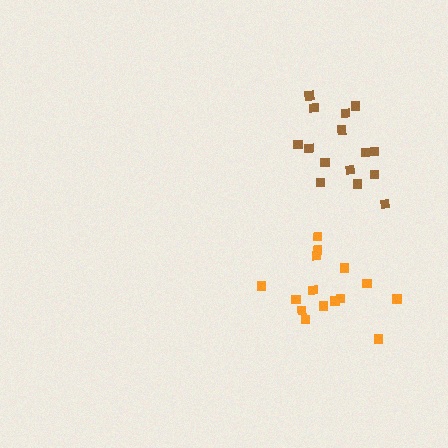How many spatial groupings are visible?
There are 2 spatial groupings.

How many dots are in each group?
Group 1: 15 dots, Group 2: 15 dots (30 total).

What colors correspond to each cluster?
The clusters are colored: brown, orange.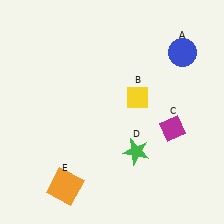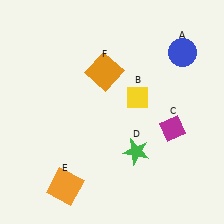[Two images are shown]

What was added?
An orange square (F) was added in Image 2.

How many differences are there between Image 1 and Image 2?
There is 1 difference between the two images.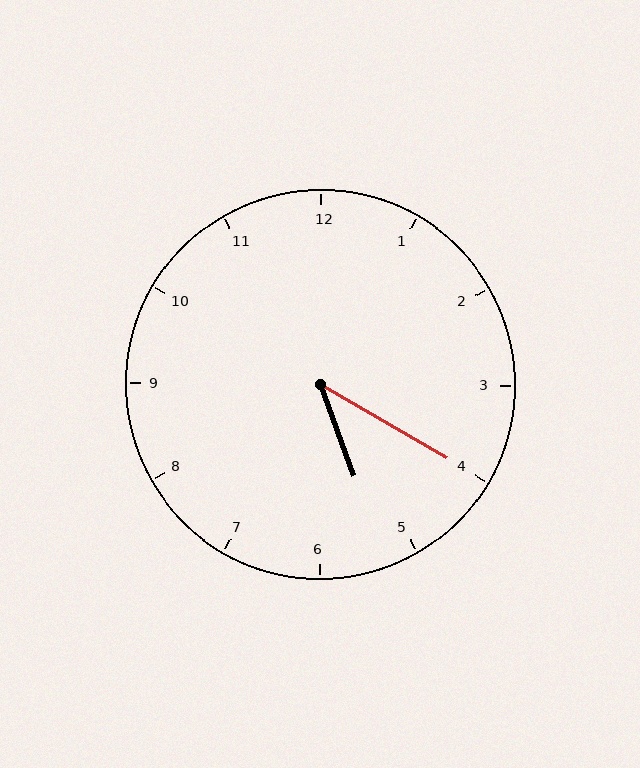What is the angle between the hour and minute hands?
Approximately 40 degrees.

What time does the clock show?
5:20.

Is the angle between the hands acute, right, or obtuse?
It is acute.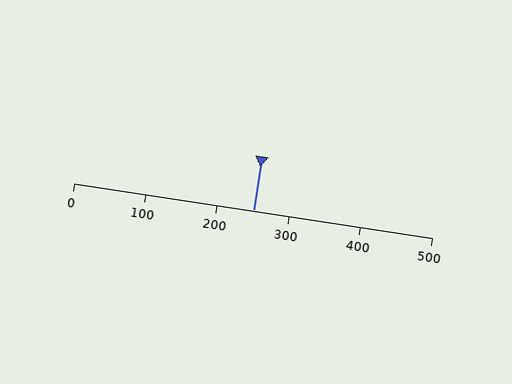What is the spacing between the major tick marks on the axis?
The major ticks are spaced 100 apart.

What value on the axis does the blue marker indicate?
The marker indicates approximately 250.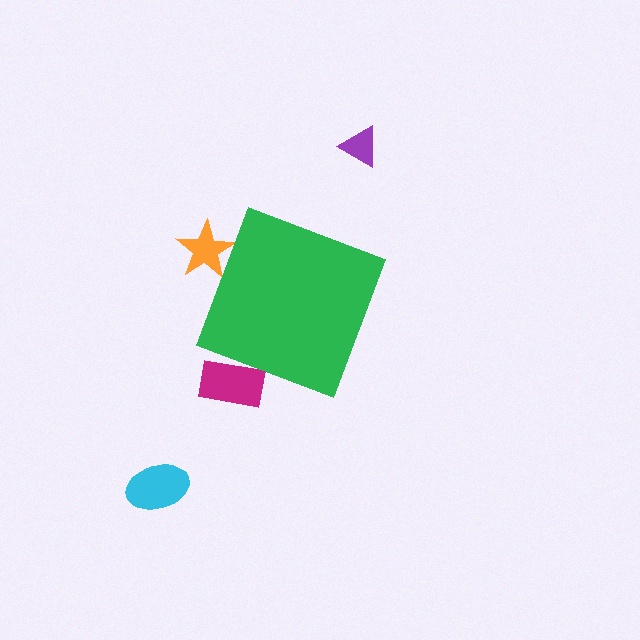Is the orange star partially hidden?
Yes, the orange star is partially hidden behind the green diamond.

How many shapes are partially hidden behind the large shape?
2 shapes are partially hidden.